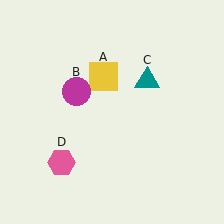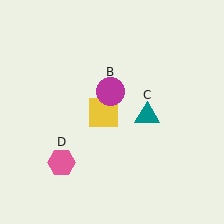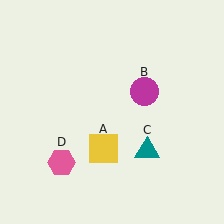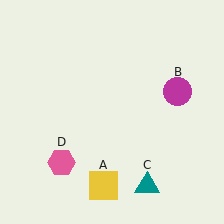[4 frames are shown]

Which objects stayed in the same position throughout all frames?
Pink hexagon (object D) remained stationary.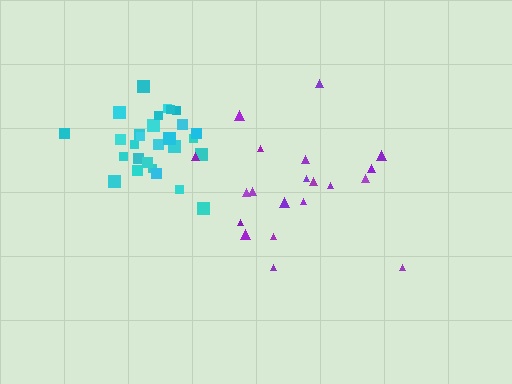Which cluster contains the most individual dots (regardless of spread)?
Cyan (28).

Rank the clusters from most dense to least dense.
cyan, purple.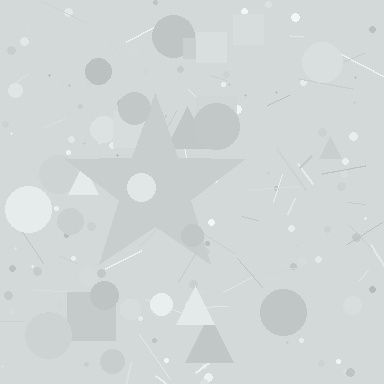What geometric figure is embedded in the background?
A star is embedded in the background.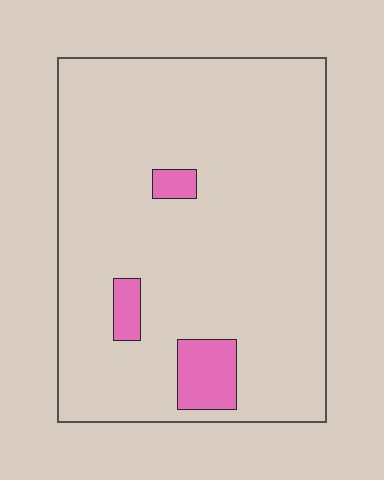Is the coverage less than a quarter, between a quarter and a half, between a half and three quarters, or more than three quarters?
Less than a quarter.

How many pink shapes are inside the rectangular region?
3.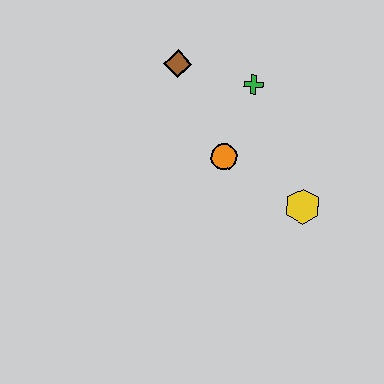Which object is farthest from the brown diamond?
The yellow hexagon is farthest from the brown diamond.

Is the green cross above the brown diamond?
No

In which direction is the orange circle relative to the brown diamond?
The orange circle is below the brown diamond.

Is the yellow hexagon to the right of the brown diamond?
Yes